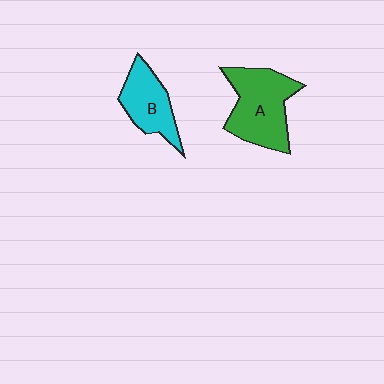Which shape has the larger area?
Shape A (green).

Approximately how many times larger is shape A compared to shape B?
Approximately 1.5 times.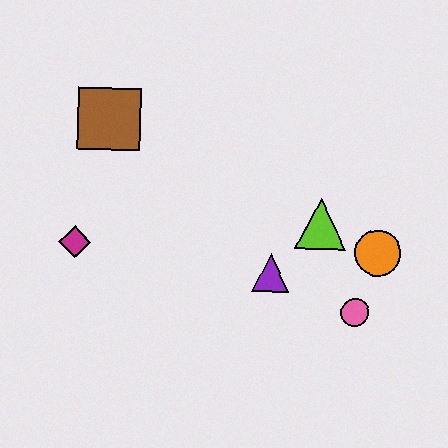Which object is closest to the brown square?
The magenta diamond is closest to the brown square.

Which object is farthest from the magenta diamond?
The orange circle is farthest from the magenta diamond.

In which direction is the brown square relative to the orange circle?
The brown square is to the left of the orange circle.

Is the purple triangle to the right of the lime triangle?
No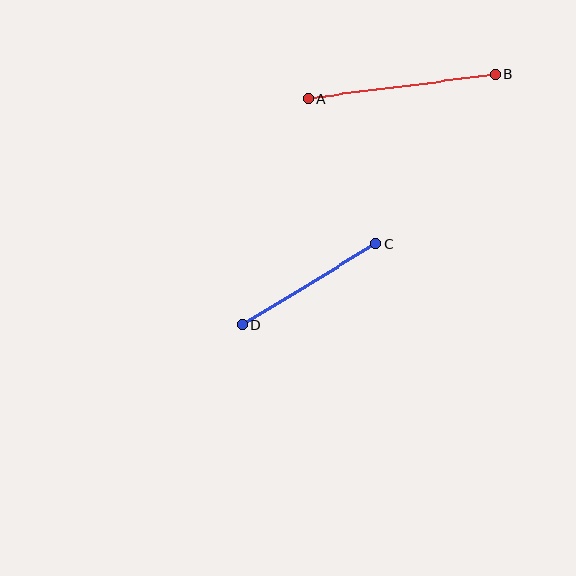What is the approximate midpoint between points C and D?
The midpoint is at approximately (309, 285) pixels.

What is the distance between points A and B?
The distance is approximately 188 pixels.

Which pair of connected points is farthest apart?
Points A and B are farthest apart.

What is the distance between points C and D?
The distance is approximately 156 pixels.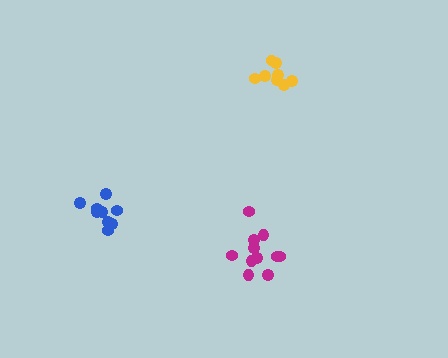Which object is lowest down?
The magenta cluster is bottommost.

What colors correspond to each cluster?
The clusters are colored: blue, yellow, magenta.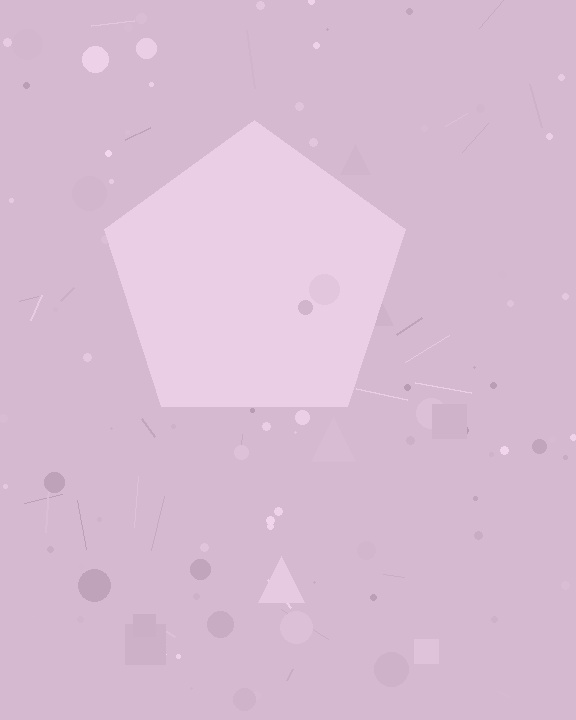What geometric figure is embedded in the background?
A pentagon is embedded in the background.